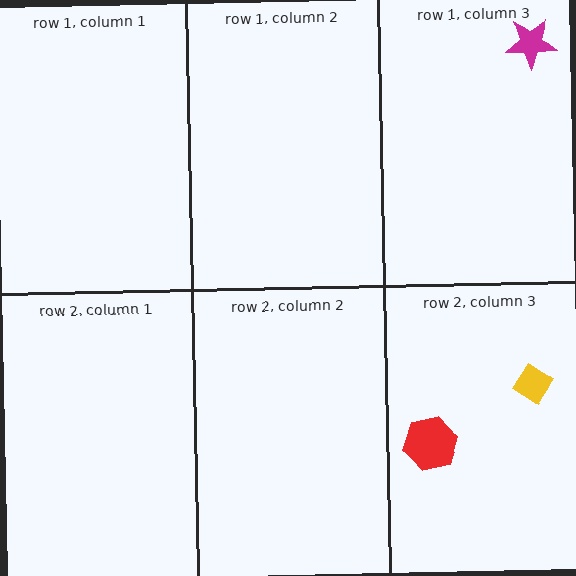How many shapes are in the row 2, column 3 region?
2.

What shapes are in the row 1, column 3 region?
The magenta star.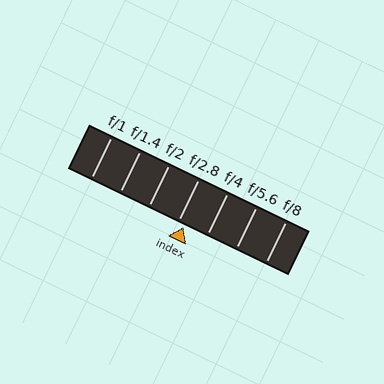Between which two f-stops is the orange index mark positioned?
The index mark is between f/2.8 and f/4.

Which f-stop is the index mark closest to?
The index mark is closest to f/2.8.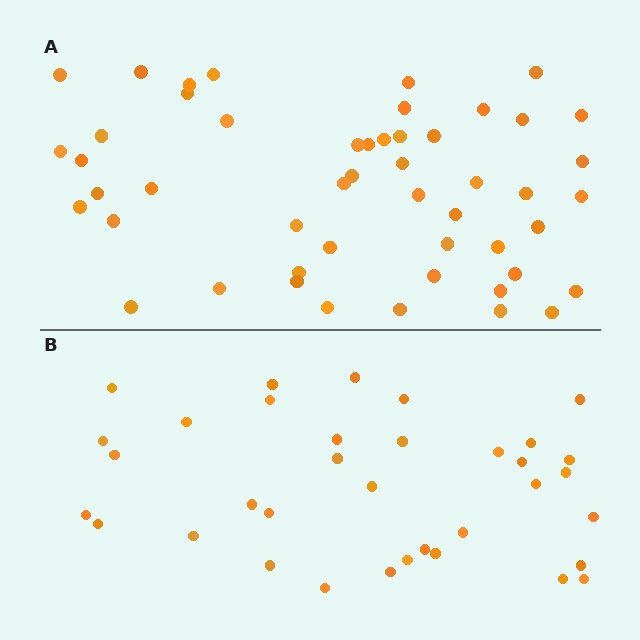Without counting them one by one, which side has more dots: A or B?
Region A (the top region) has more dots.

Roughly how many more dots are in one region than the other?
Region A has approximately 15 more dots than region B.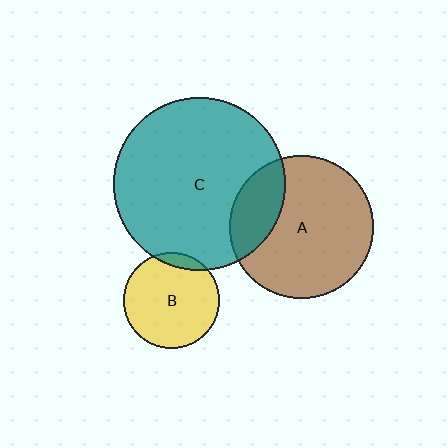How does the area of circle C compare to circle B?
Approximately 3.2 times.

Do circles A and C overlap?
Yes.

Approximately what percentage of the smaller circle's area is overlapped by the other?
Approximately 20%.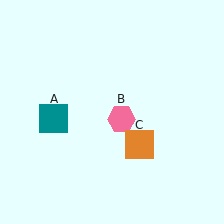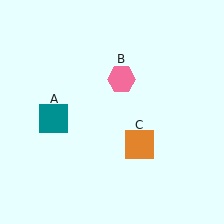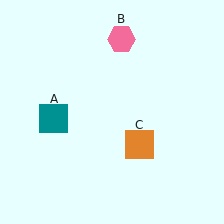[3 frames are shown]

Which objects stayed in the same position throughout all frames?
Teal square (object A) and orange square (object C) remained stationary.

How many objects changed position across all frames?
1 object changed position: pink hexagon (object B).